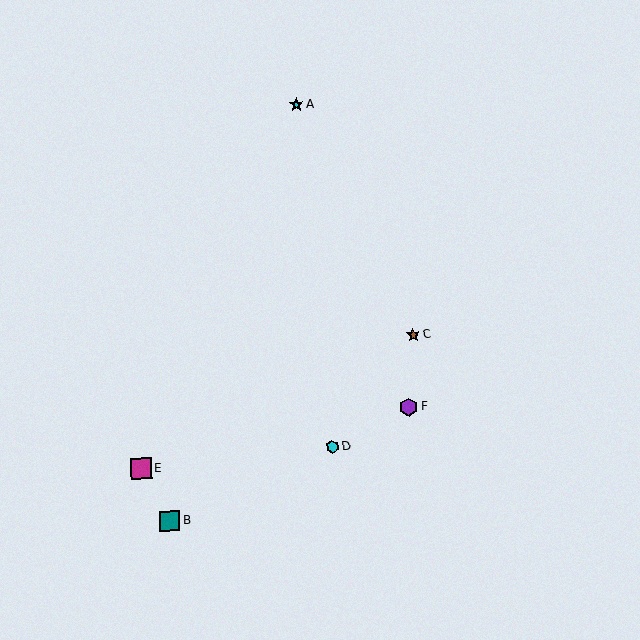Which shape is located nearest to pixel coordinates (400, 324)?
The brown star (labeled C) at (413, 335) is nearest to that location.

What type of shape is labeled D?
Shape D is a cyan hexagon.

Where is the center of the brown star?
The center of the brown star is at (413, 335).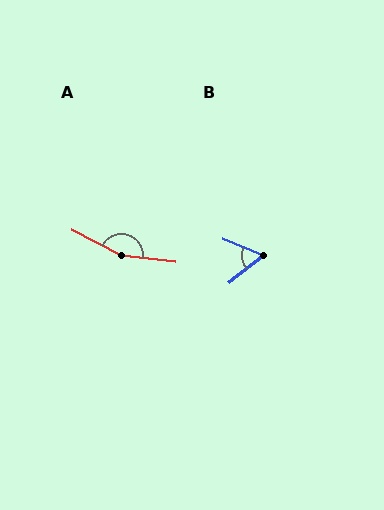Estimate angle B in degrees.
Approximately 61 degrees.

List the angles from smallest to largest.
B (61°), A (160°).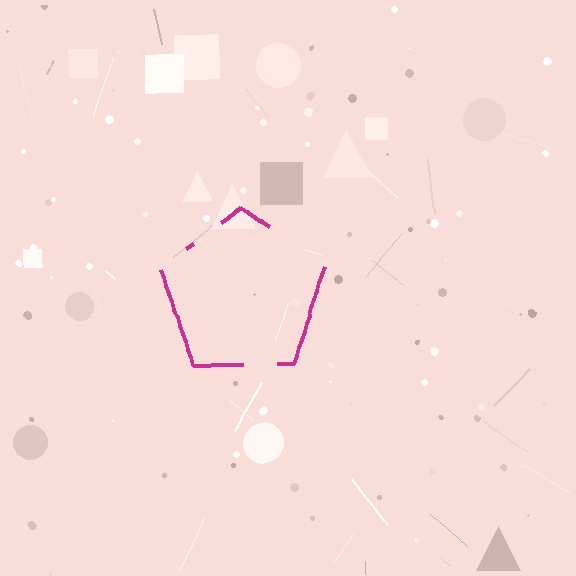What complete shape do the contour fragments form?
The contour fragments form a pentagon.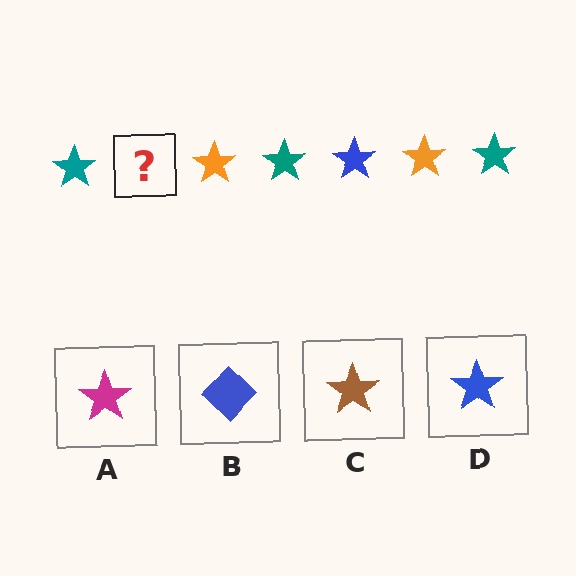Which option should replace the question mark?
Option D.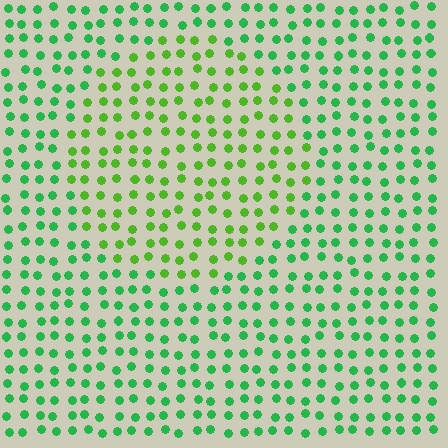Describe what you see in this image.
The image is filled with small green elements in a uniform arrangement. A circle-shaped region is visible where the elements are tinted to a slightly different hue, forming a subtle color boundary.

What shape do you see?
I see a circle.